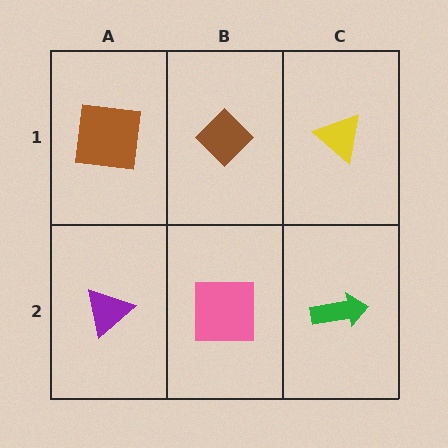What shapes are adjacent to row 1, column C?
A green arrow (row 2, column C), a brown diamond (row 1, column B).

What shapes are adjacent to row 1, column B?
A pink square (row 2, column B), a brown square (row 1, column A), a yellow triangle (row 1, column C).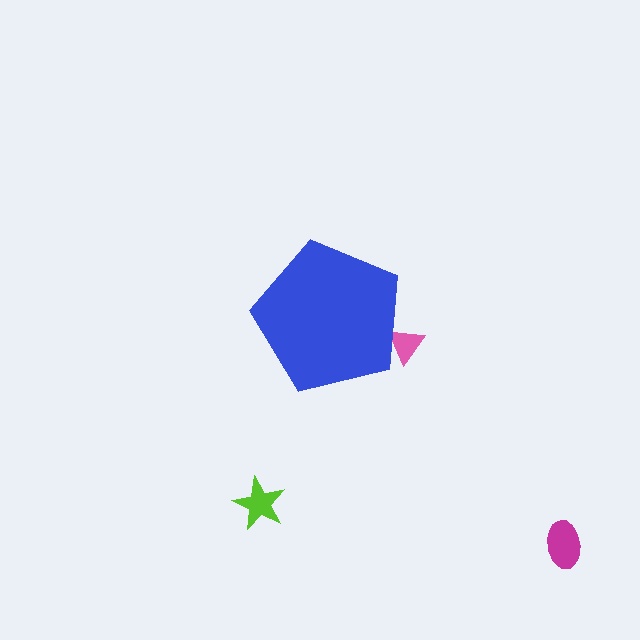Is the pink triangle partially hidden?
Yes, the pink triangle is partially hidden behind the blue pentagon.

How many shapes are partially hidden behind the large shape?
1 shape is partially hidden.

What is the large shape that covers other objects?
A blue pentagon.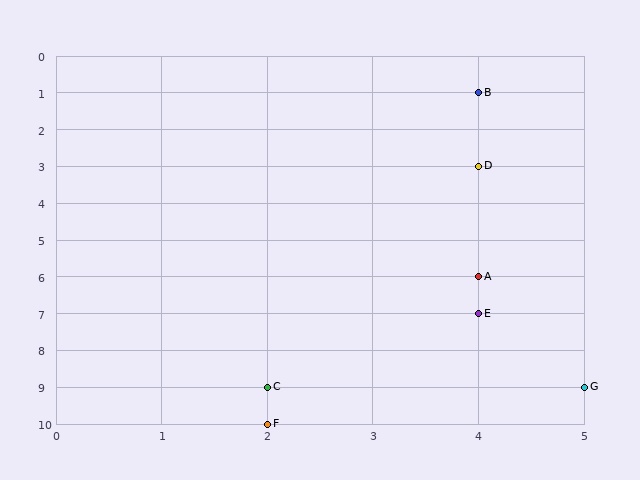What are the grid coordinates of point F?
Point F is at grid coordinates (2, 10).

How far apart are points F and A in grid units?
Points F and A are 2 columns and 4 rows apart (about 4.5 grid units diagonally).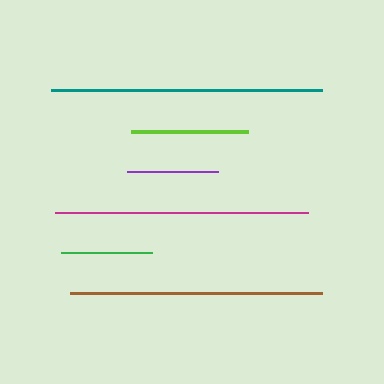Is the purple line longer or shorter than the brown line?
The brown line is longer than the purple line.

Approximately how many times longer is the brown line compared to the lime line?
The brown line is approximately 2.2 times the length of the lime line.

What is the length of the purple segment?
The purple segment is approximately 91 pixels long.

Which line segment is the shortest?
The purple line is the shortest at approximately 91 pixels.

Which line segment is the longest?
The teal line is the longest at approximately 271 pixels.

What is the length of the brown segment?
The brown segment is approximately 252 pixels long.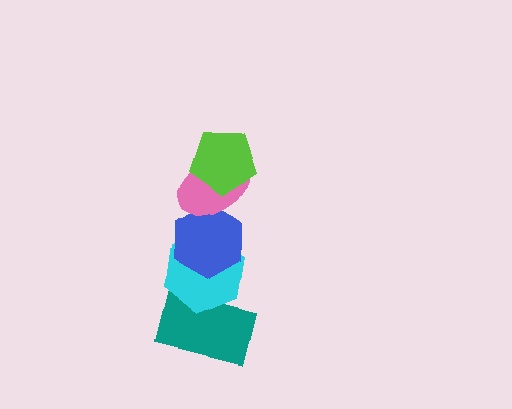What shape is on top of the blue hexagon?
The pink ellipse is on top of the blue hexagon.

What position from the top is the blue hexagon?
The blue hexagon is 3rd from the top.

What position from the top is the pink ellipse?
The pink ellipse is 2nd from the top.